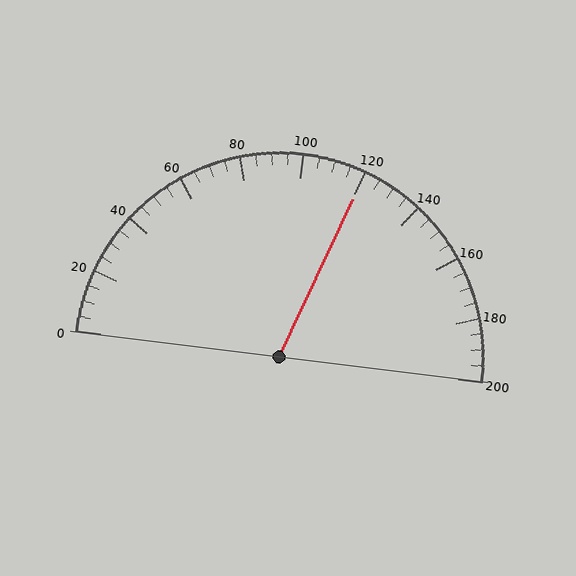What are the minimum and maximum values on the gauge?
The gauge ranges from 0 to 200.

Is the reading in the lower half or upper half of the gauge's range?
The reading is in the upper half of the range (0 to 200).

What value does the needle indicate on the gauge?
The needle indicates approximately 120.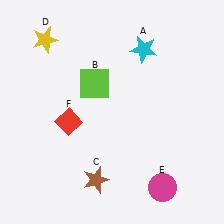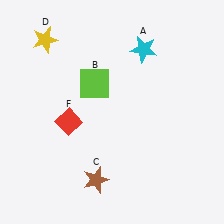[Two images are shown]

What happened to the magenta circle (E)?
The magenta circle (E) was removed in Image 2. It was in the bottom-right area of Image 1.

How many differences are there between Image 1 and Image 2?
There is 1 difference between the two images.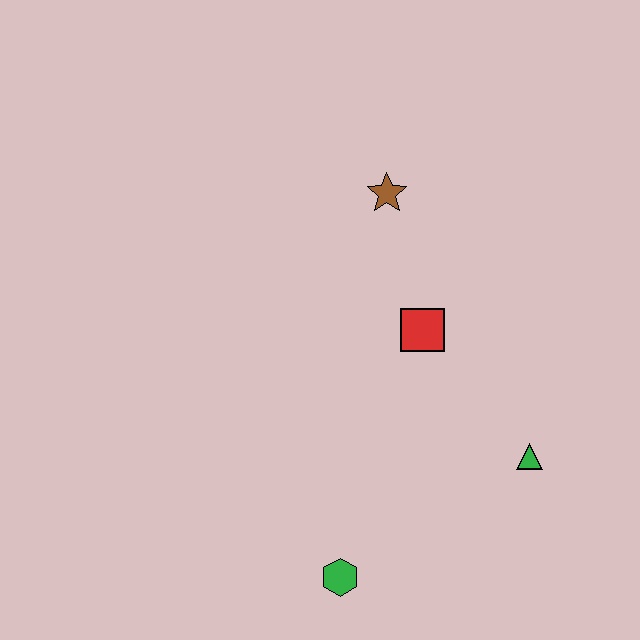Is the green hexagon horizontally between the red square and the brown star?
No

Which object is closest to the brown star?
The red square is closest to the brown star.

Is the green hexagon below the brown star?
Yes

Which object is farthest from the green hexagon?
The brown star is farthest from the green hexagon.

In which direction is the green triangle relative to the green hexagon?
The green triangle is to the right of the green hexagon.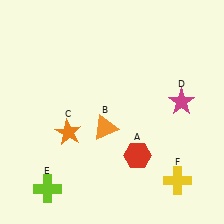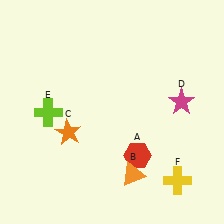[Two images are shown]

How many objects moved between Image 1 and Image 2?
2 objects moved between the two images.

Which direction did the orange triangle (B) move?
The orange triangle (B) moved down.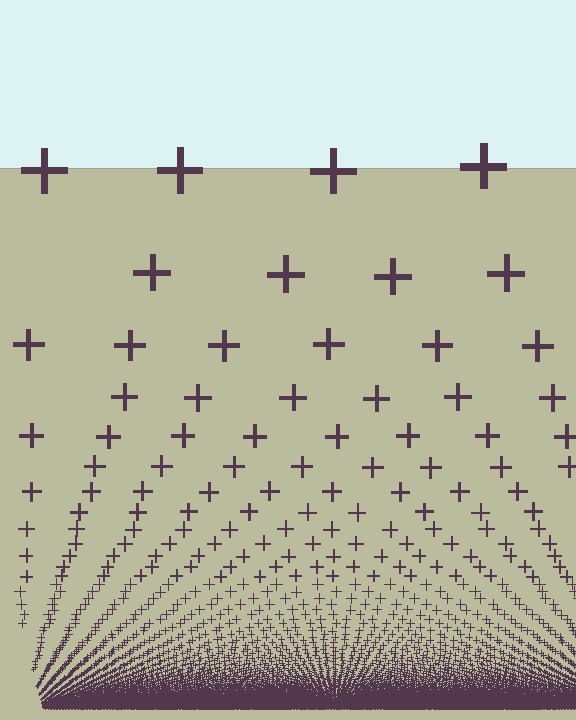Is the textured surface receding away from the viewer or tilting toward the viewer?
The surface appears to tilt toward the viewer. Texture elements get larger and sparser toward the top.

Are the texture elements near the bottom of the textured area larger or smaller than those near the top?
Smaller. The gradient is inverted — elements near the bottom are smaller and denser.